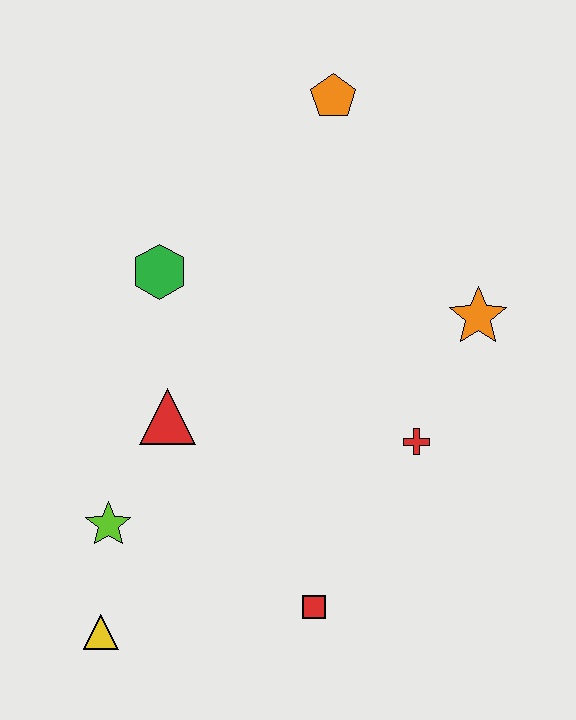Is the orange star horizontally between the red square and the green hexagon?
No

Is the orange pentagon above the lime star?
Yes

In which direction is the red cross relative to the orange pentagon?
The red cross is below the orange pentagon.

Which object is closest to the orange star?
The red cross is closest to the orange star.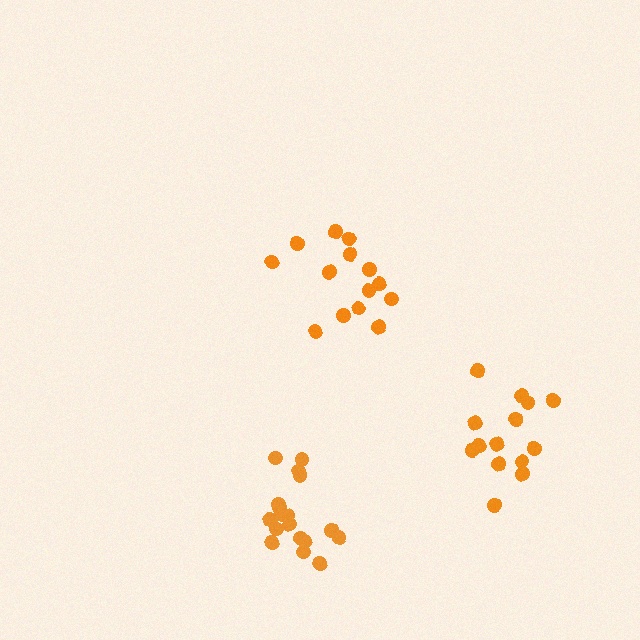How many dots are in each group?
Group 1: 14 dots, Group 2: 18 dots, Group 3: 14 dots (46 total).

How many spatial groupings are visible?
There are 3 spatial groupings.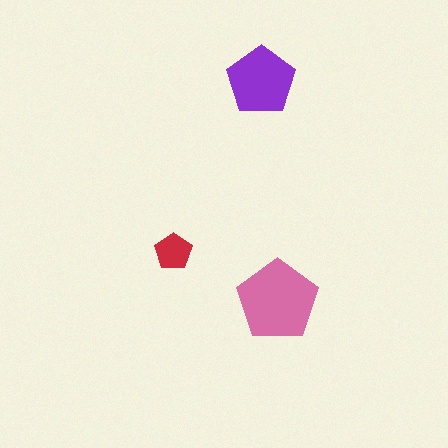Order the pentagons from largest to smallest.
the pink one, the purple one, the red one.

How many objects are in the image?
There are 3 objects in the image.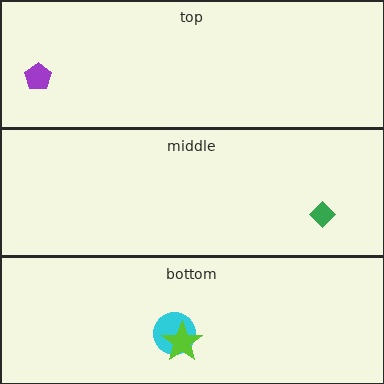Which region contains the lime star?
The bottom region.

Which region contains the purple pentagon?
The top region.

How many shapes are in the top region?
1.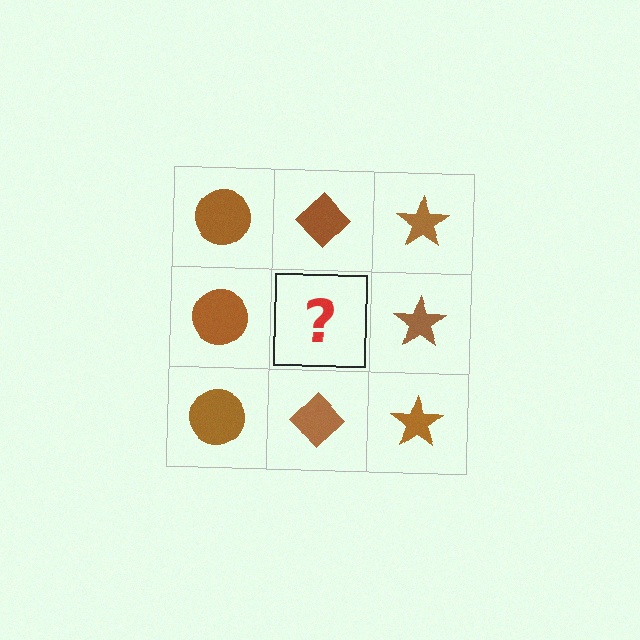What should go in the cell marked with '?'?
The missing cell should contain a brown diamond.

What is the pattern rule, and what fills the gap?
The rule is that each column has a consistent shape. The gap should be filled with a brown diamond.